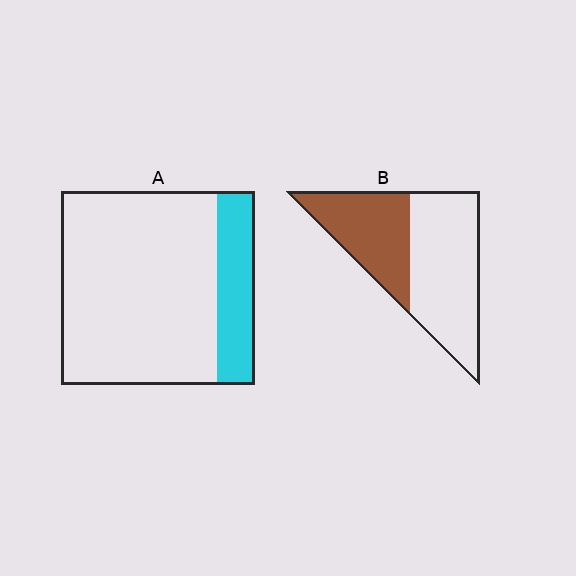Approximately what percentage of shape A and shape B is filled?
A is approximately 20% and B is approximately 40%.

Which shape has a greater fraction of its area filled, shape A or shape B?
Shape B.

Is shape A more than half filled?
No.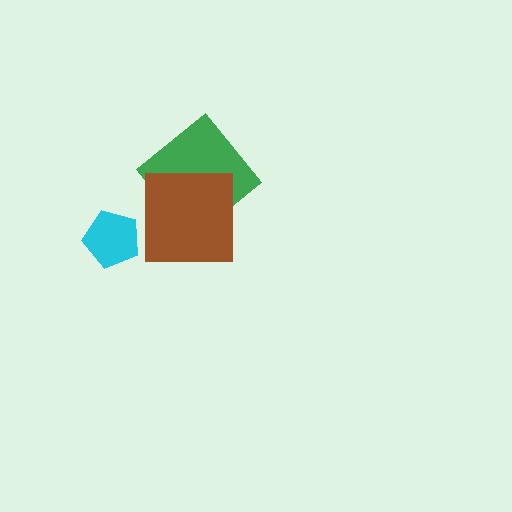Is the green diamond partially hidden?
Yes, it is partially covered by another shape.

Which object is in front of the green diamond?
The brown square is in front of the green diamond.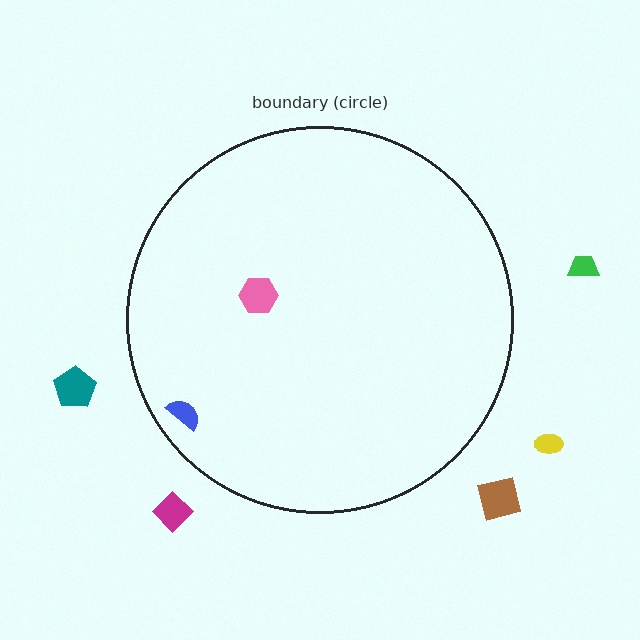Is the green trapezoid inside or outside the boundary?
Outside.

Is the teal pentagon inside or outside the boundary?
Outside.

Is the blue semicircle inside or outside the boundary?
Inside.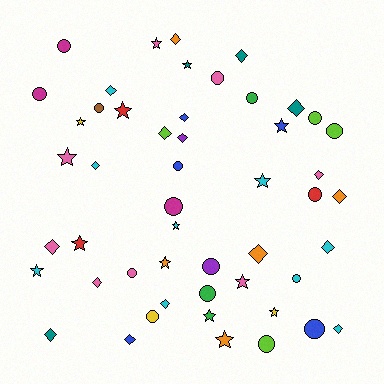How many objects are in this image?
There are 50 objects.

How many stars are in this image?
There are 15 stars.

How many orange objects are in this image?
There are 5 orange objects.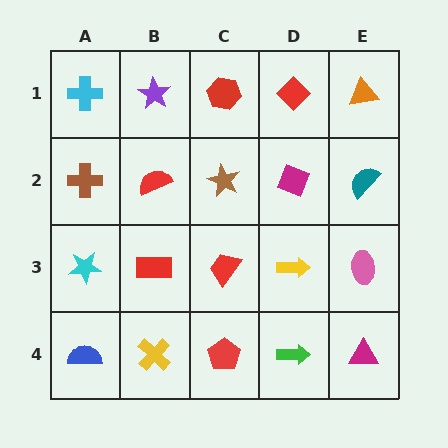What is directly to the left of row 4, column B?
A blue semicircle.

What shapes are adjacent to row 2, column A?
A cyan cross (row 1, column A), a cyan star (row 3, column A), a red semicircle (row 2, column B).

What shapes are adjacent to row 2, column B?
A purple star (row 1, column B), a red rectangle (row 3, column B), a brown cross (row 2, column A), a brown star (row 2, column C).